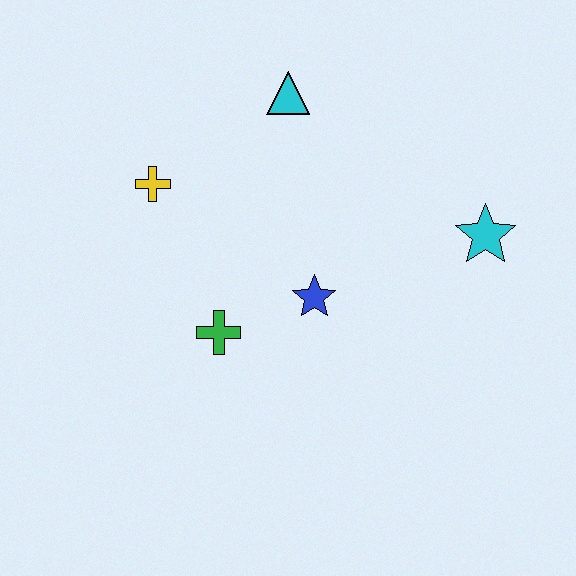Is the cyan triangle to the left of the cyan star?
Yes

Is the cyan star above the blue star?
Yes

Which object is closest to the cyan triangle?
The yellow cross is closest to the cyan triangle.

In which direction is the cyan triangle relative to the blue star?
The cyan triangle is above the blue star.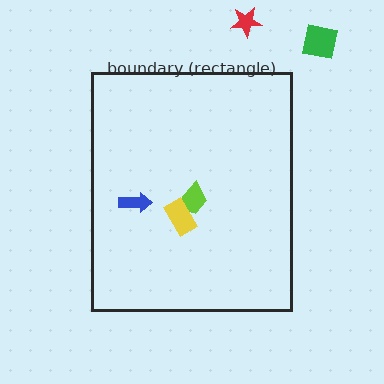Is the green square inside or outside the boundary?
Outside.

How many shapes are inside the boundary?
3 inside, 2 outside.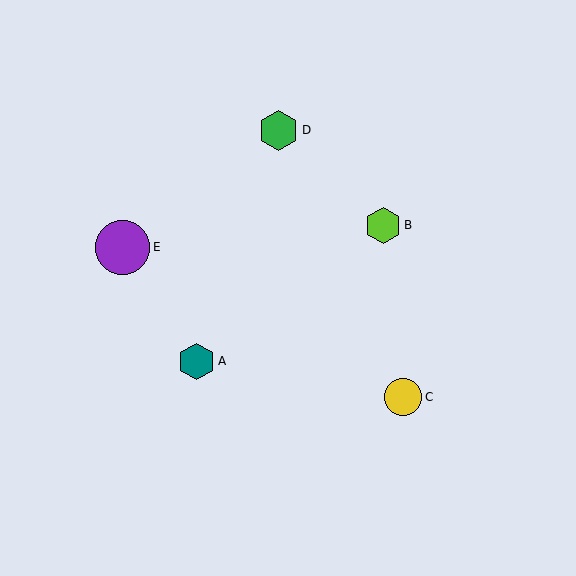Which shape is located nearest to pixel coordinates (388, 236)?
The lime hexagon (labeled B) at (383, 225) is nearest to that location.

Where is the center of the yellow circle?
The center of the yellow circle is at (403, 397).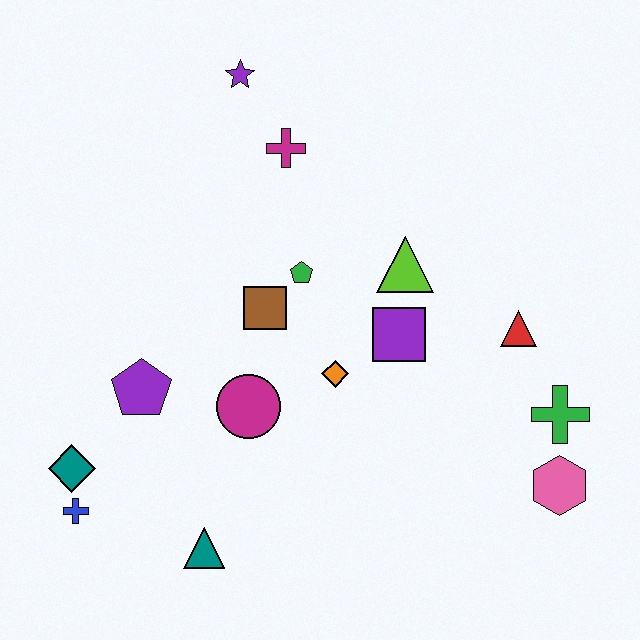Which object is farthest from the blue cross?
The green cross is farthest from the blue cross.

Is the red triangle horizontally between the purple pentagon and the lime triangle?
No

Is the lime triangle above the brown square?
Yes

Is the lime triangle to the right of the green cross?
No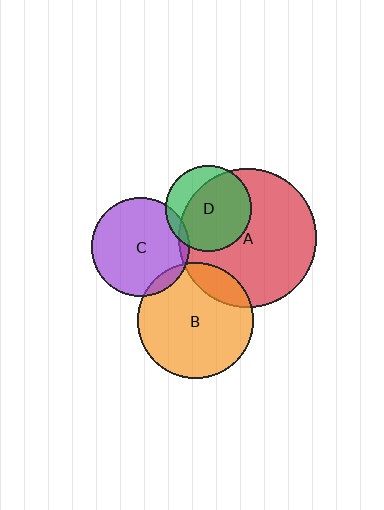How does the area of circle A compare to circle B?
Approximately 1.4 times.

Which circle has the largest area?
Circle A (red).